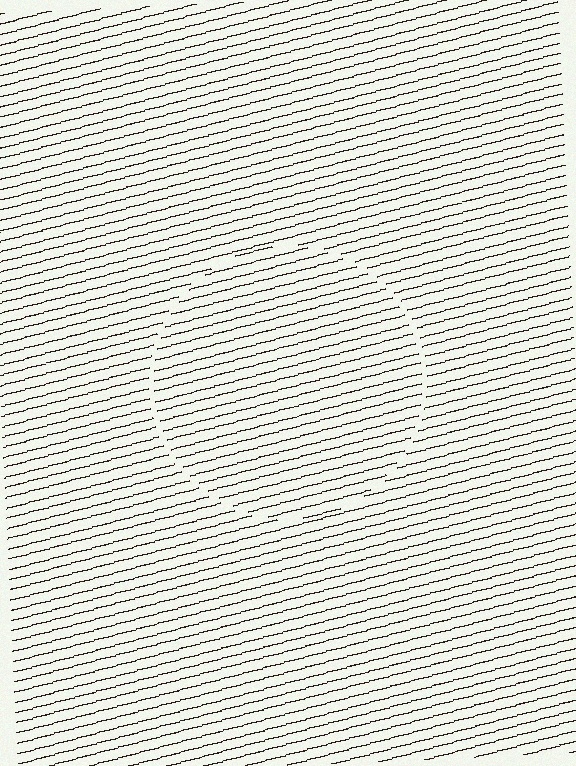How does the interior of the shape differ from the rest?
The interior of the shape contains the same grating, shifted by half a period — the contour is defined by the phase discontinuity where line-ends from the inner and outer gratings abut.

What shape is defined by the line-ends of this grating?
An illusory circle. The interior of the shape contains the same grating, shifted by half a period — the contour is defined by the phase discontinuity where line-ends from the inner and outer gratings abut.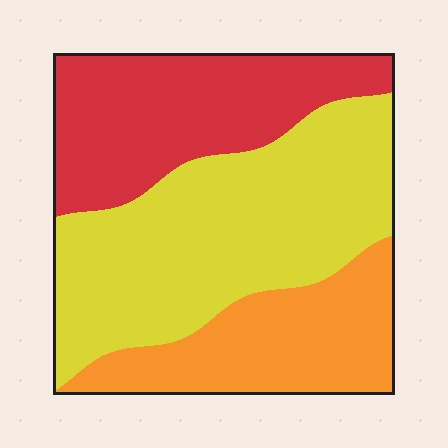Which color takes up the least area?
Orange, at roughly 25%.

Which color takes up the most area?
Yellow, at roughly 45%.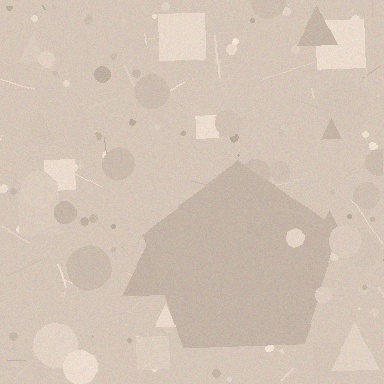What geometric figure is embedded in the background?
A pentagon is embedded in the background.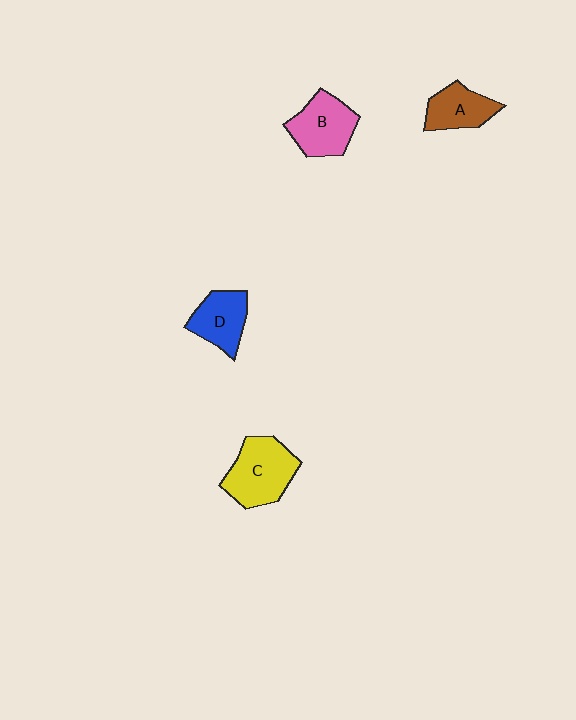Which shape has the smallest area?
Shape A (brown).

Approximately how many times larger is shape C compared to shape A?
Approximately 1.5 times.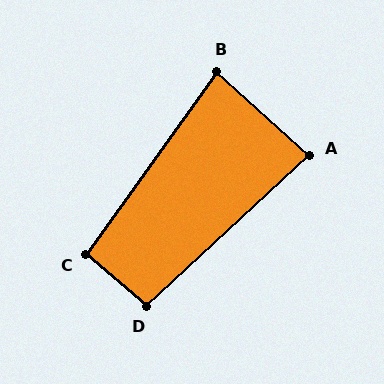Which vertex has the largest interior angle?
D, at approximately 97 degrees.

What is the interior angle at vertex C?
Approximately 95 degrees (obtuse).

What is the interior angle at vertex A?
Approximately 85 degrees (acute).